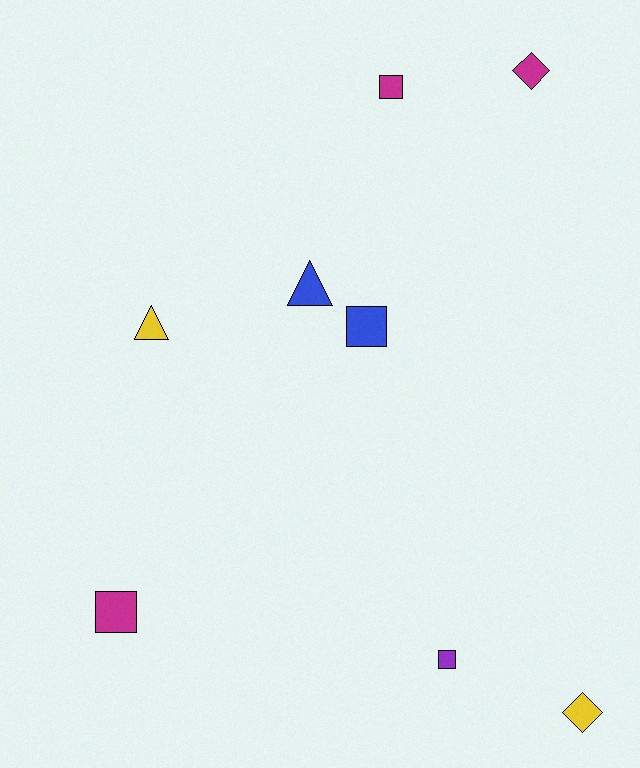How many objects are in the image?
There are 8 objects.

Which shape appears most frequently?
Square, with 4 objects.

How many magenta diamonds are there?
There is 1 magenta diamond.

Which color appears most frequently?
Magenta, with 3 objects.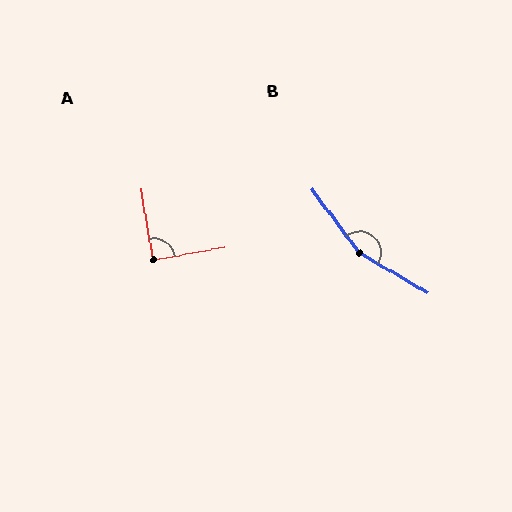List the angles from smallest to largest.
A (90°), B (157°).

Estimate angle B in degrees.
Approximately 157 degrees.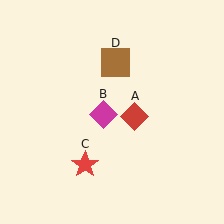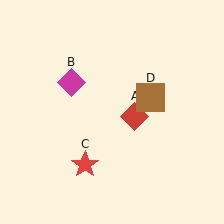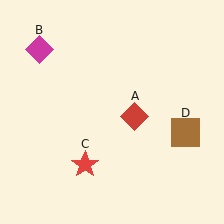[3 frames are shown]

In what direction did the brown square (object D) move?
The brown square (object D) moved down and to the right.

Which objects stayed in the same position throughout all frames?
Red diamond (object A) and red star (object C) remained stationary.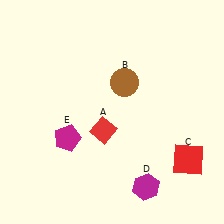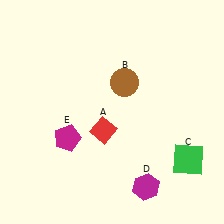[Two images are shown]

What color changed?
The square (C) changed from red in Image 1 to green in Image 2.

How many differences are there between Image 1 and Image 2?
There is 1 difference between the two images.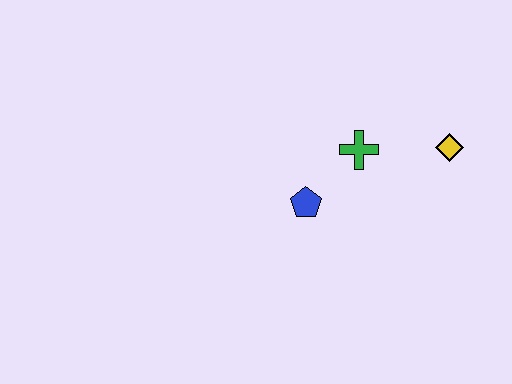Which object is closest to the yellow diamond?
The green cross is closest to the yellow diamond.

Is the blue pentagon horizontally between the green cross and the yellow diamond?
No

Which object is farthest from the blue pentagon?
The yellow diamond is farthest from the blue pentagon.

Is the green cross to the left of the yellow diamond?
Yes